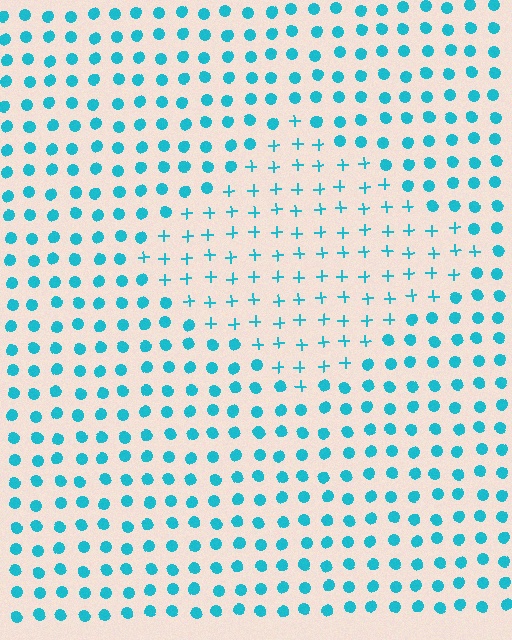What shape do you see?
I see a diamond.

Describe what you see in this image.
The image is filled with small cyan elements arranged in a uniform grid. A diamond-shaped region contains plus signs, while the surrounding area contains circles. The boundary is defined purely by the change in element shape.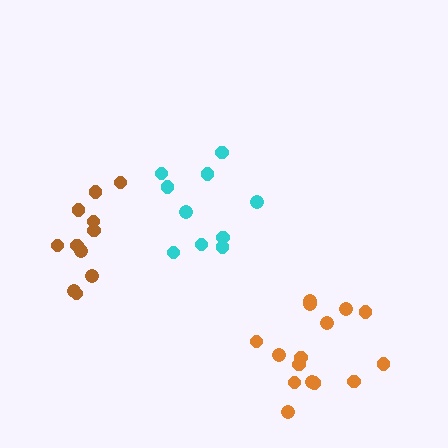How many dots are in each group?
Group 1: 10 dots, Group 2: 15 dots, Group 3: 11 dots (36 total).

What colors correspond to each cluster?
The clusters are colored: cyan, orange, brown.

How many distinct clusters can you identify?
There are 3 distinct clusters.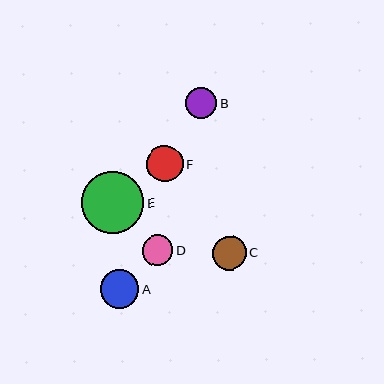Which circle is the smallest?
Circle D is the smallest with a size of approximately 31 pixels.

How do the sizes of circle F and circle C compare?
Circle F and circle C are approximately the same size.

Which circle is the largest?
Circle E is the largest with a size of approximately 62 pixels.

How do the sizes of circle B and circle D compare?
Circle B and circle D are approximately the same size.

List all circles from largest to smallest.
From largest to smallest: E, A, F, C, B, D.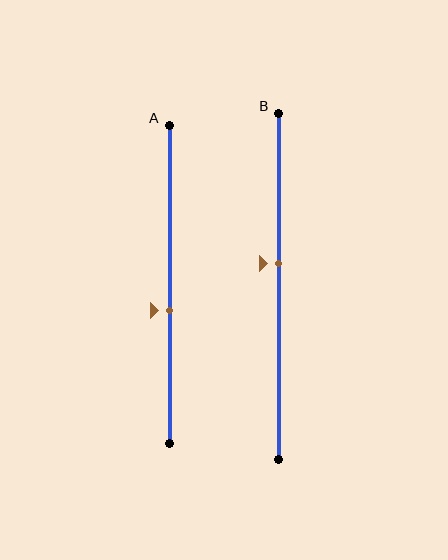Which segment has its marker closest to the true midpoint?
Segment B has its marker closest to the true midpoint.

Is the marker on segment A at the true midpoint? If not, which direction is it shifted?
No, the marker on segment A is shifted downward by about 8% of the segment length.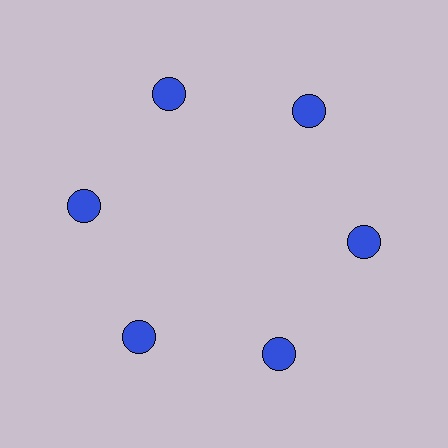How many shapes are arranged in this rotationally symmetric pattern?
There are 6 shapes, arranged in 6 groups of 1.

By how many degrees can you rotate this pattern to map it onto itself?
The pattern maps onto itself every 60 degrees of rotation.